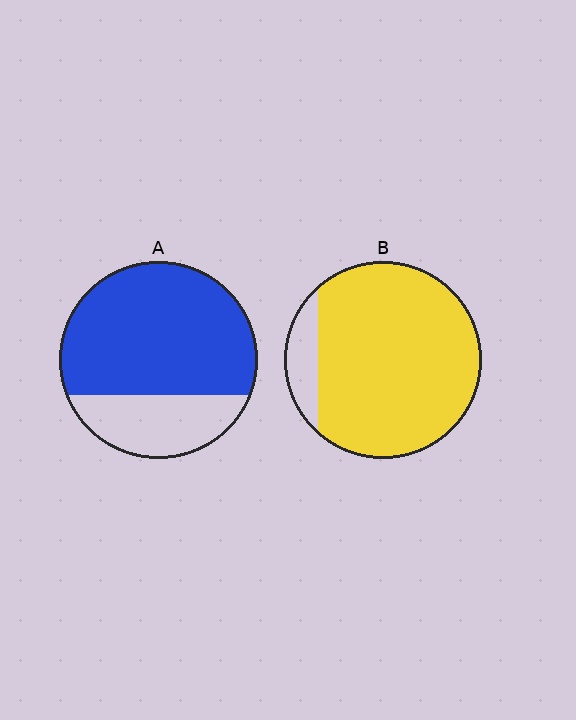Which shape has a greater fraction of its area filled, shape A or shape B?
Shape B.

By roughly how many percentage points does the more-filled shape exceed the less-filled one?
By roughly 15 percentage points (B over A).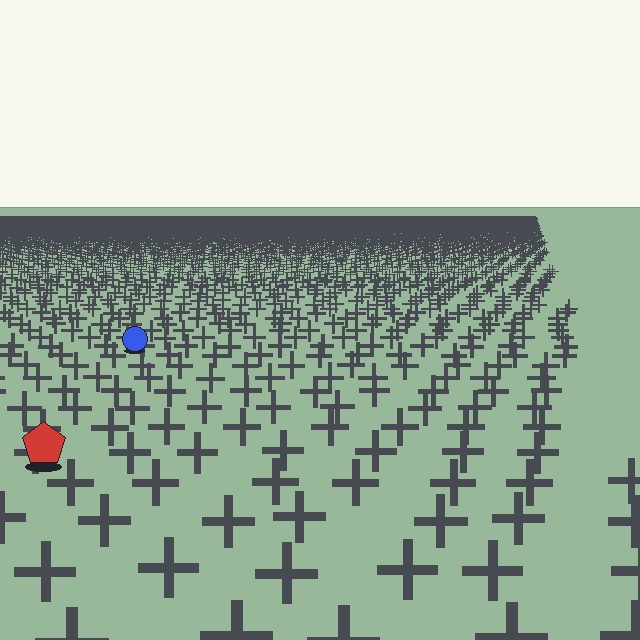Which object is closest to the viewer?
The red pentagon is closest. The texture marks near it are larger and more spread out.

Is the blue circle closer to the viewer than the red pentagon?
No. The red pentagon is closer — you can tell from the texture gradient: the ground texture is coarser near it.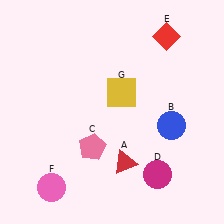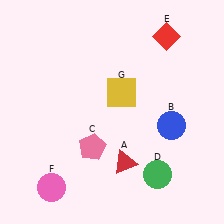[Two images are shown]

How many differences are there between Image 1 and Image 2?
There is 1 difference between the two images.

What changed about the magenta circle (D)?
In Image 1, D is magenta. In Image 2, it changed to green.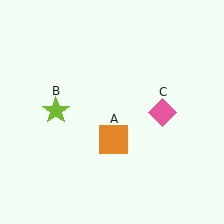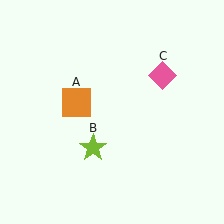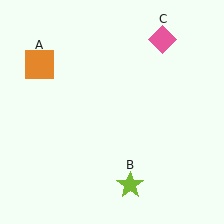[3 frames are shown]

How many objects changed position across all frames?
3 objects changed position: orange square (object A), lime star (object B), pink diamond (object C).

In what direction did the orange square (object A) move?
The orange square (object A) moved up and to the left.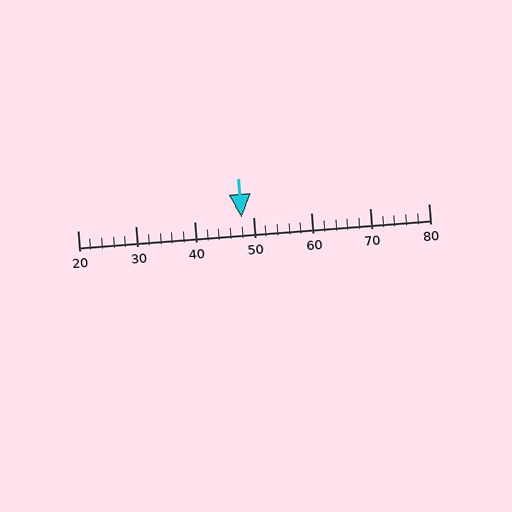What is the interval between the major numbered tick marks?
The major tick marks are spaced 10 units apart.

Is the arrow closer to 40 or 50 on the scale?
The arrow is closer to 50.